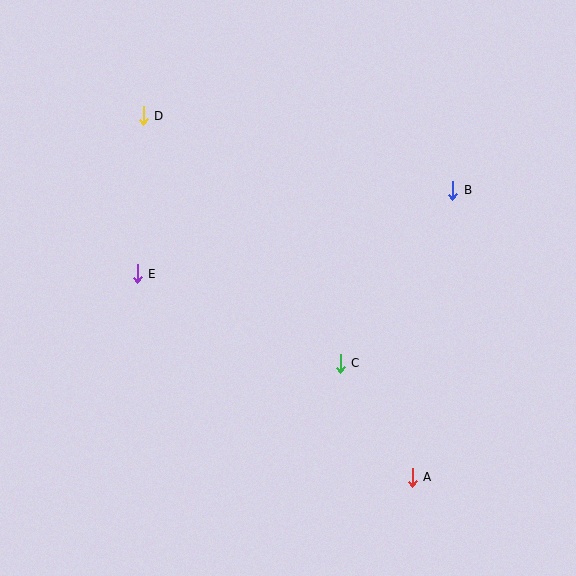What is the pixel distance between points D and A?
The distance between D and A is 451 pixels.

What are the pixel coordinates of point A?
Point A is at (412, 477).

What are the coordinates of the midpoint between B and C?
The midpoint between B and C is at (397, 277).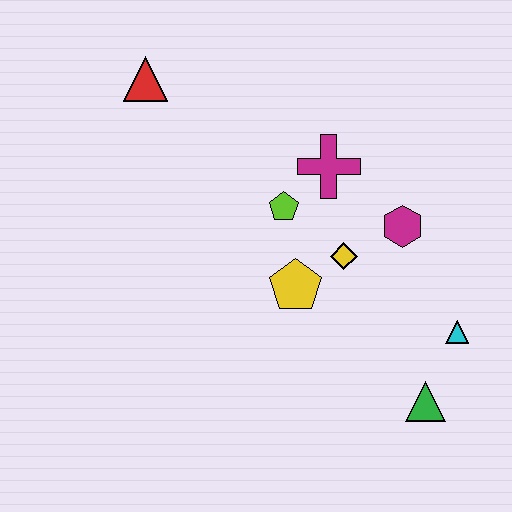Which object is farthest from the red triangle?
The green triangle is farthest from the red triangle.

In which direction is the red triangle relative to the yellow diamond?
The red triangle is to the left of the yellow diamond.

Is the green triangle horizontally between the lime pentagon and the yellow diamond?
No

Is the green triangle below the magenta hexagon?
Yes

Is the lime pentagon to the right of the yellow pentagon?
No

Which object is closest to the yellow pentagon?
The yellow diamond is closest to the yellow pentagon.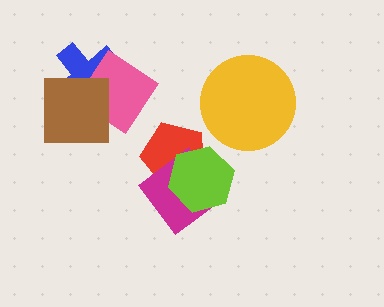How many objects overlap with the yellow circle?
0 objects overlap with the yellow circle.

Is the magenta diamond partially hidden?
Yes, it is partially covered by another shape.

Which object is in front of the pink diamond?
The brown square is in front of the pink diamond.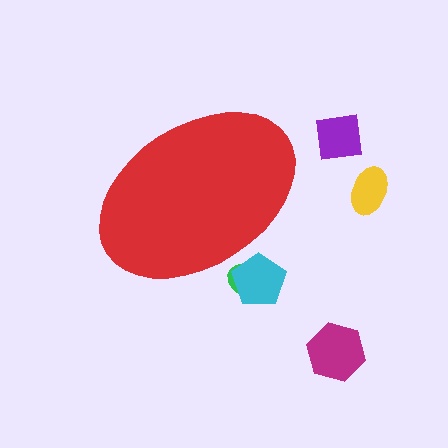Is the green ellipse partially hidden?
Yes, the green ellipse is partially hidden behind the red ellipse.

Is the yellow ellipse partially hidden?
No, the yellow ellipse is fully visible.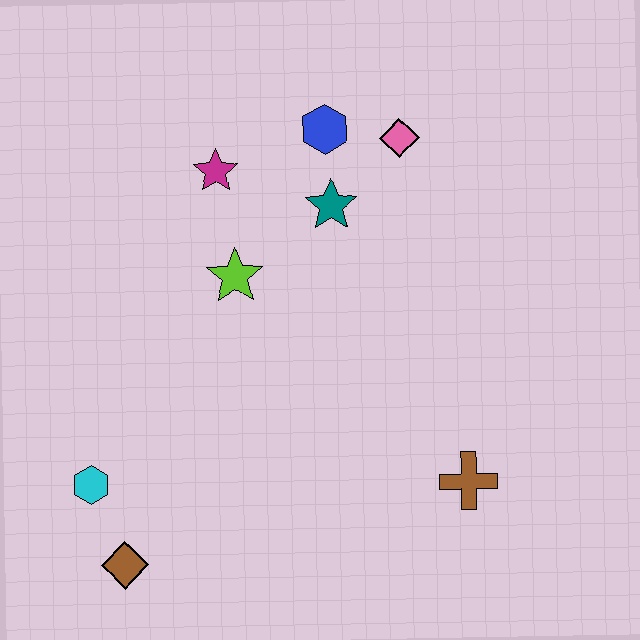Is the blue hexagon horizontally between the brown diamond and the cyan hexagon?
No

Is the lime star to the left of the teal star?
Yes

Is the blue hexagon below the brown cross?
No